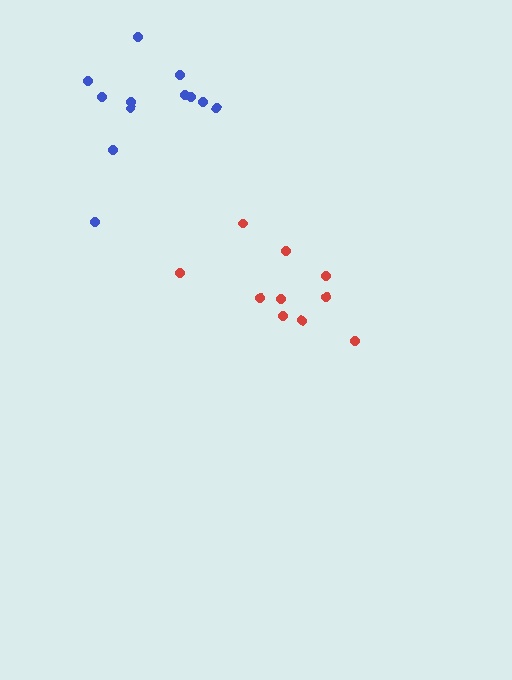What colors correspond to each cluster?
The clusters are colored: blue, red.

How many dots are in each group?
Group 1: 12 dots, Group 2: 10 dots (22 total).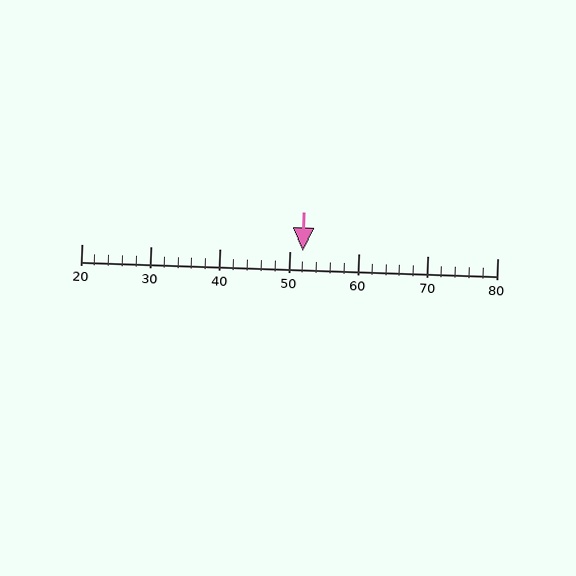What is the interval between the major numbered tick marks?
The major tick marks are spaced 10 units apart.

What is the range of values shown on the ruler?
The ruler shows values from 20 to 80.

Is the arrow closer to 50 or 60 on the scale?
The arrow is closer to 50.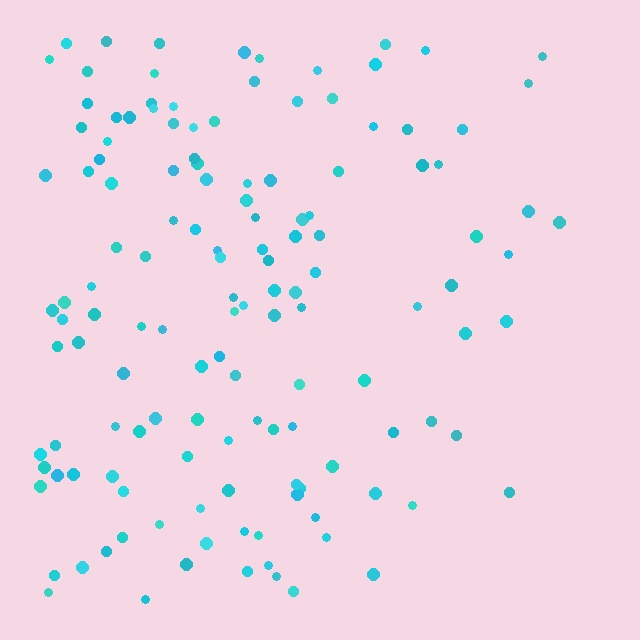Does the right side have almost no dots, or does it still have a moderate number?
Still a moderate number, just noticeably fewer than the left.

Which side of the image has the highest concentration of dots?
The left.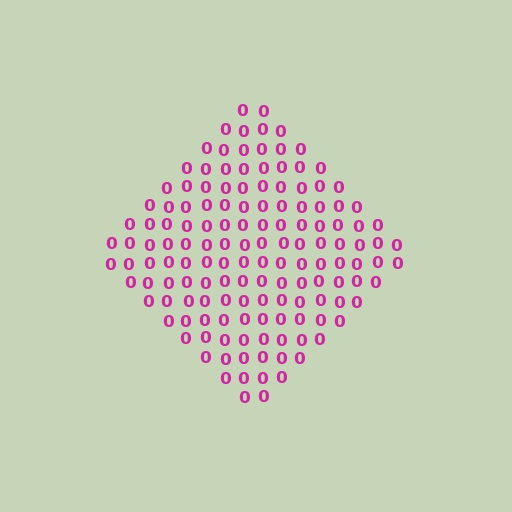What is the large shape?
The large shape is a diamond.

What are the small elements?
The small elements are digit 0's.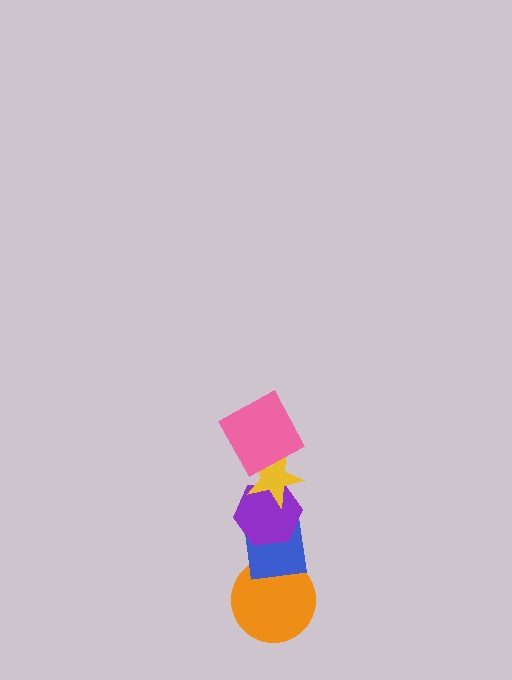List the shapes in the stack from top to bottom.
From top to bottom: the pink square, the yellow star, the purple hexagon, the blue square, the orange circle.